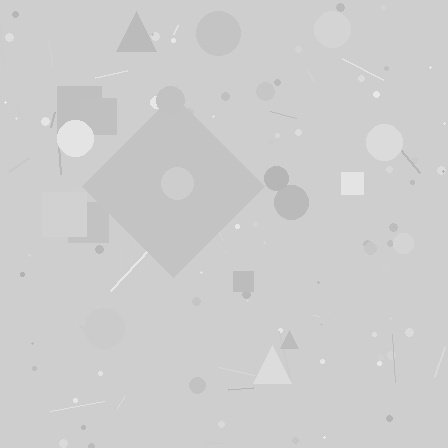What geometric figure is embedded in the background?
A diamond is embedded in the background.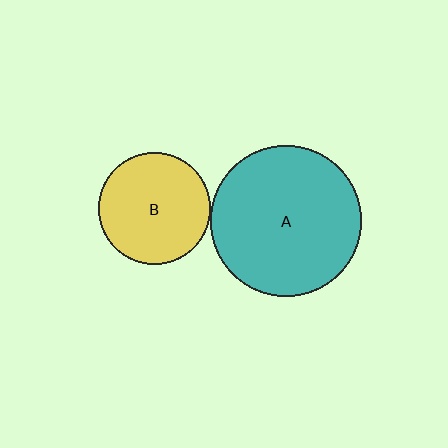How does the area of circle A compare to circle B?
Approximately 1.8 times.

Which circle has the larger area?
Circle A (teal).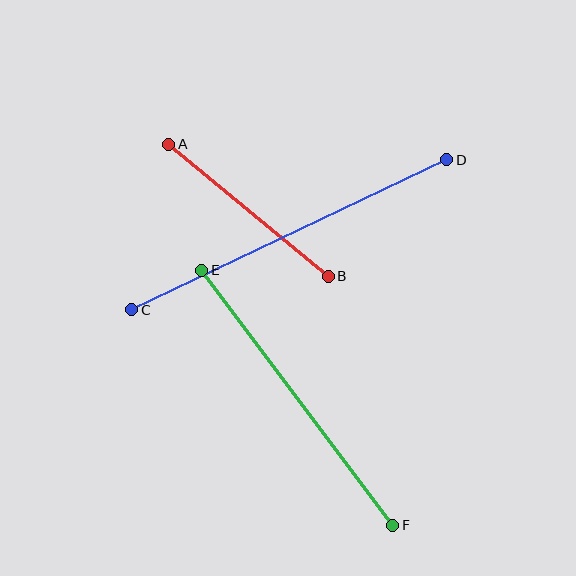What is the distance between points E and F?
The distance is approximately 319 pixels.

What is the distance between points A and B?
The distance is approximately 207 pixels.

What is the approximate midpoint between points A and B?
The midpoint is at approximately (248, 210) pixels.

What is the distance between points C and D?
The distance is approximately 348 pixels.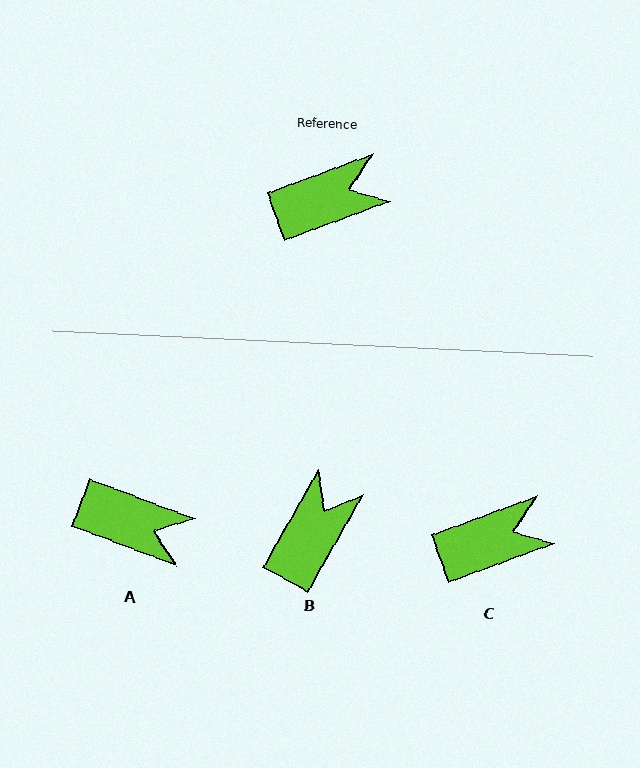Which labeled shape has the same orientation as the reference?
C.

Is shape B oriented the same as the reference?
No, it is off by about 40 degrees.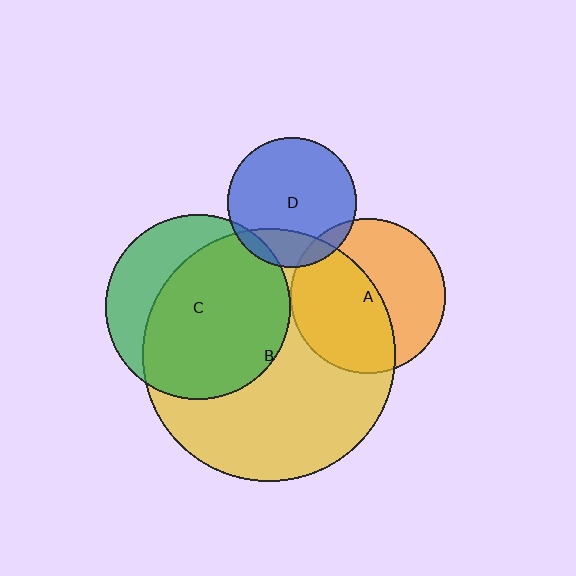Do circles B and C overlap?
Yes.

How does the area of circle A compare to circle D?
Approximately 1.4 times.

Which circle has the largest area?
Circle B (yellow).